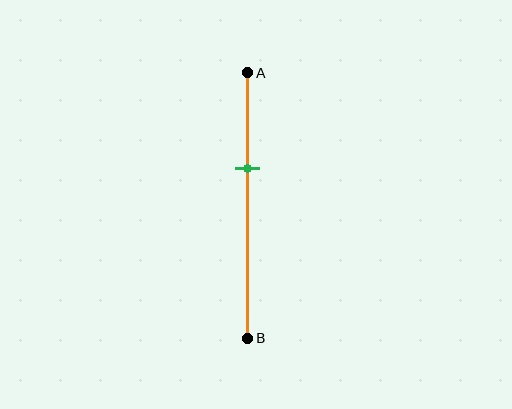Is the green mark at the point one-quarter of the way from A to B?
No, the mark is at about 35% from A, not at the 25% one-quarter point.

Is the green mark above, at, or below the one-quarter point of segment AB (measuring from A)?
The green mark is below the one-quarter point of segment AB.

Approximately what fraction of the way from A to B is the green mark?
The green mark is approximately 35% of the way from A to B.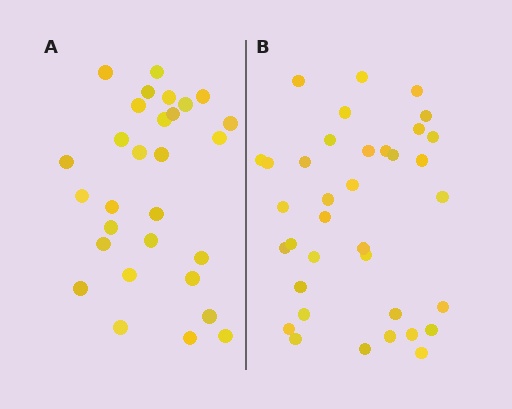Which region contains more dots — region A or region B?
Region B (the right region) has more dots.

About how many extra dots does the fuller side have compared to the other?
Region B has roughly 8 or so more dots than region A.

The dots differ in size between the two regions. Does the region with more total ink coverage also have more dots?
No. Region A has more total ink coverage because its dots are larger, but region B actually contains more individual dots. Total area can be misleading — the number of items is what matters here.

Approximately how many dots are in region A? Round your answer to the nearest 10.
About 30 dots. (The exact count is 29, which rounds to 30.)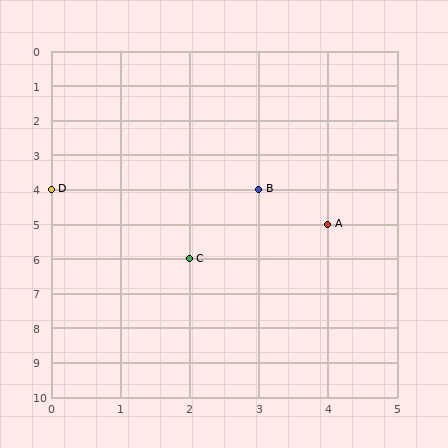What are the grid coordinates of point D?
Point D is at grid coordinates (0, 4).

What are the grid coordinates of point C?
Point C is at grid coordinates (2, 6).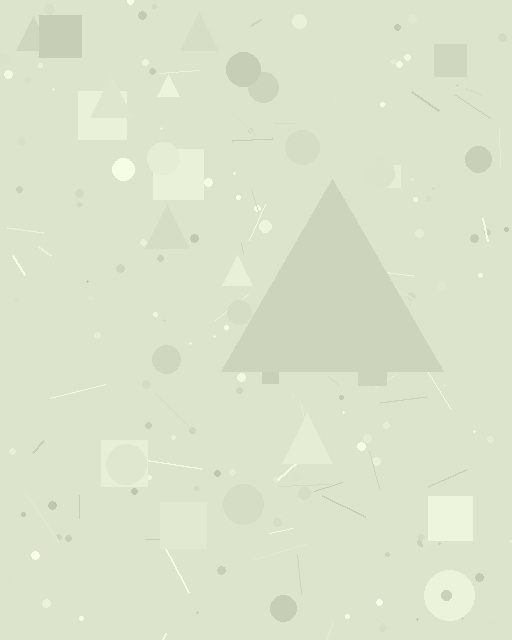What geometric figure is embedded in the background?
A triangle is embedded in the background.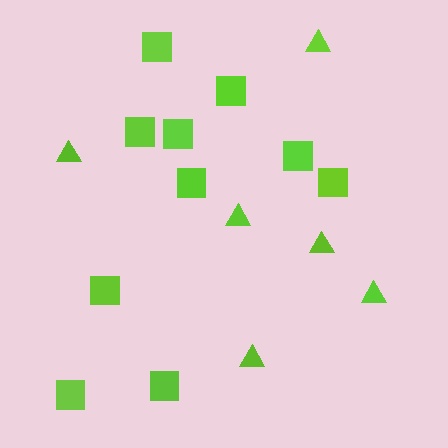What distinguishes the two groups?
There are 2 groups: one group of triangles (6) and one group of squares (10).